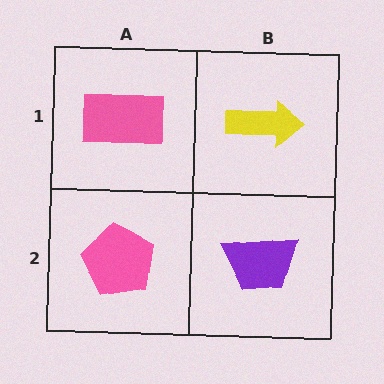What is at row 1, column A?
A pink rectangle.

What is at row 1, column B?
A yellow arrow.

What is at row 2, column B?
A purple trapezoid.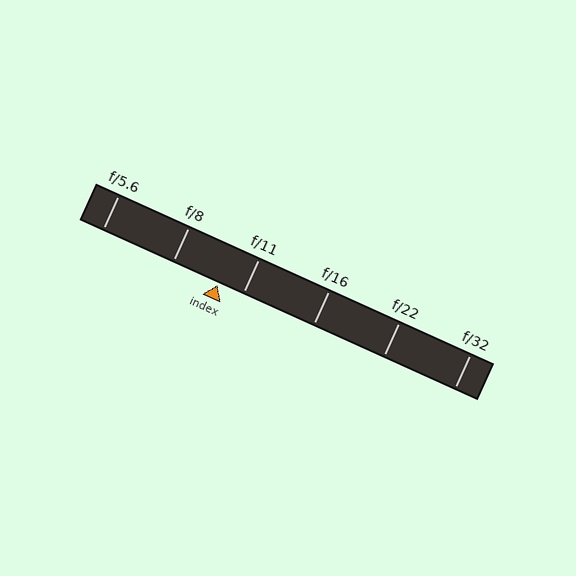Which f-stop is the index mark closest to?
The index mark is closest to f/11.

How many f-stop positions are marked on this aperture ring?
There are 6 f-stop positions marked.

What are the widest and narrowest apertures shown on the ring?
The widest aperture shown is f/5.6 and the narrowest is f/32.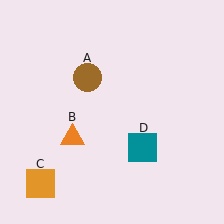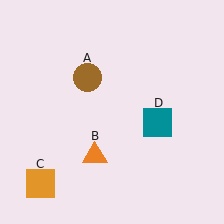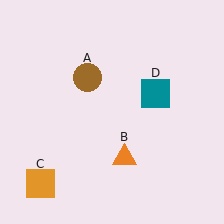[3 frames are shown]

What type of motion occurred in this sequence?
The orange triangle (object B), teal square (object D) rotated counterclockwise around the center of the scene.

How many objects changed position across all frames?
2 objects changed position: orange triangle (object B), teal square (object D).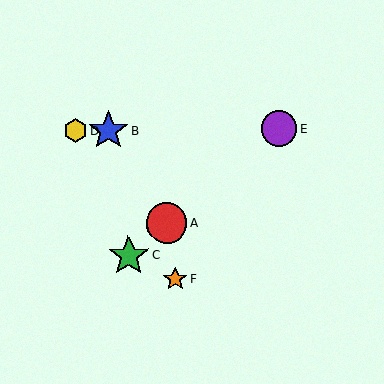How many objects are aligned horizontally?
3 objects (B, D, E) are aligned horizontally.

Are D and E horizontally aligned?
Yes, both are at y≈131.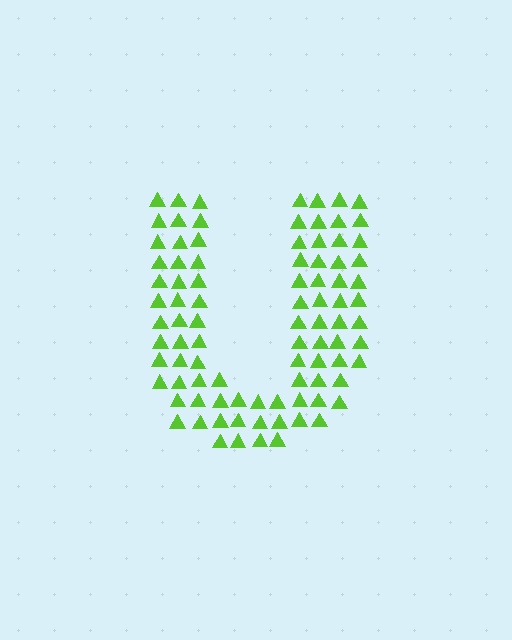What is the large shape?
The large shape is the letter U.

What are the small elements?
The small elements are triangles.